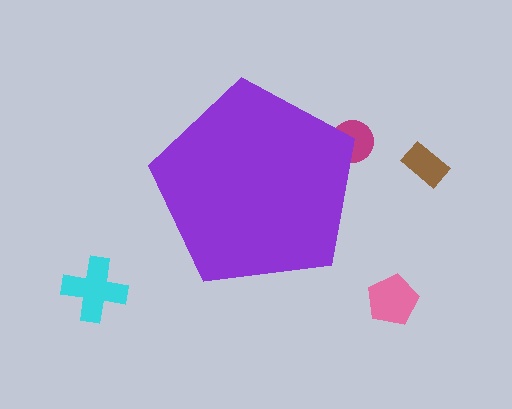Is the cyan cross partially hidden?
No, the cyan cross is fully visible.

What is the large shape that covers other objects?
A purple pentagon.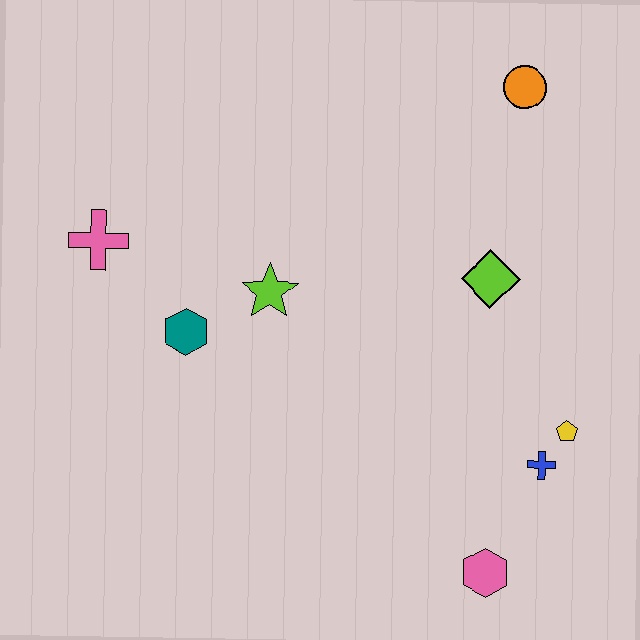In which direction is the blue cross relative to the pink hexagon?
The blue cross is above the pink hexagon.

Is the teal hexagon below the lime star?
Yes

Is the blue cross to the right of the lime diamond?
Yes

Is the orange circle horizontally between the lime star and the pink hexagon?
No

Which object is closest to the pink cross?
The teal hexagon is closest to the pink cross.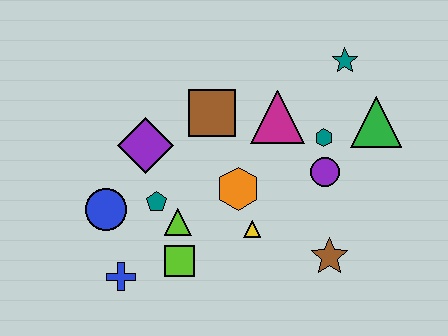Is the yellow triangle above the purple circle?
No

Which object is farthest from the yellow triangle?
The teal star is farthest from the yellow triangle.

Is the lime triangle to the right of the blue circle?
Yes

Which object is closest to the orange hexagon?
The yellow triangle is closest to the orange hexagon.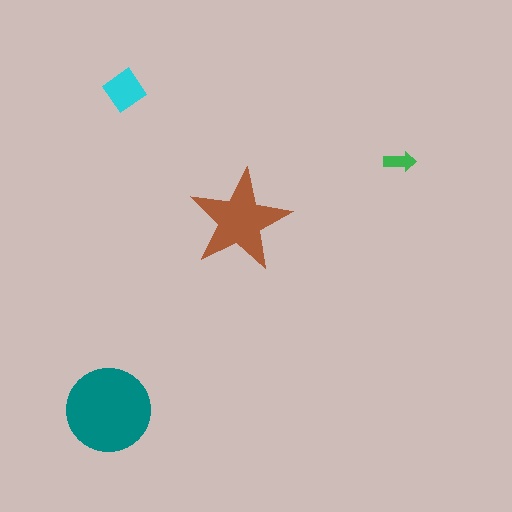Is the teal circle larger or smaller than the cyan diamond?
Larger.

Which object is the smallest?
The green arrow.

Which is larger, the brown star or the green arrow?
The brown star.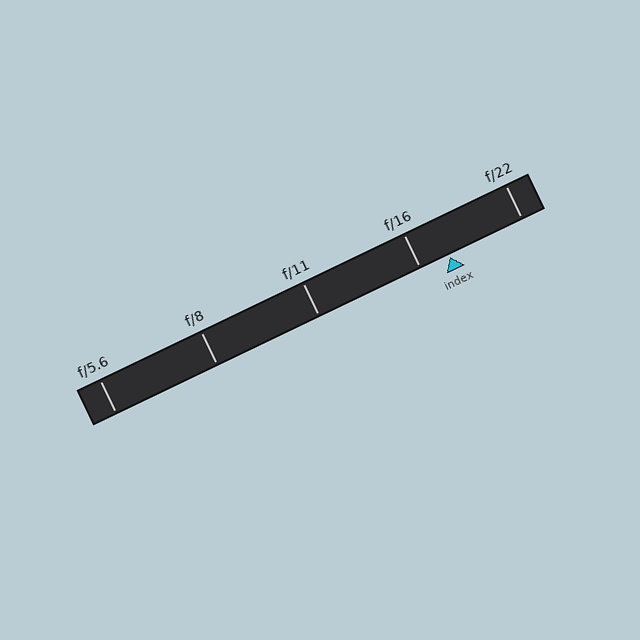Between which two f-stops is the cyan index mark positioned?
The index mark is between f/16 and f/22.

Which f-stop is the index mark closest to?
The index mark is closest to f/16.